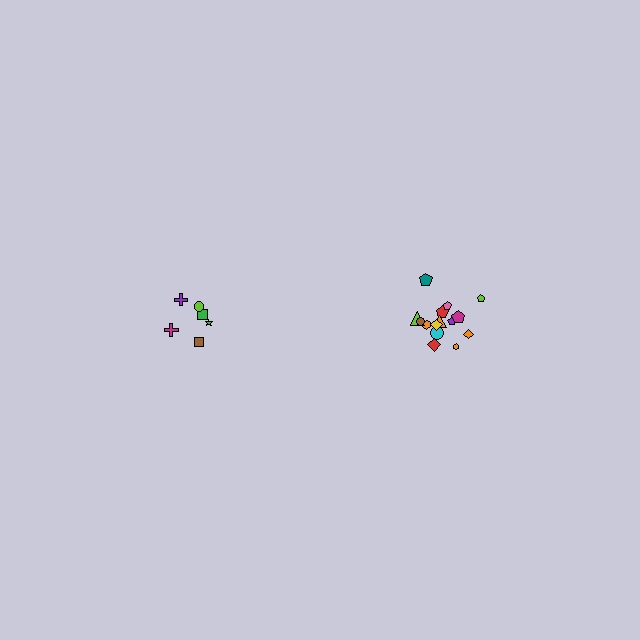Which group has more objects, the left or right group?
The right group.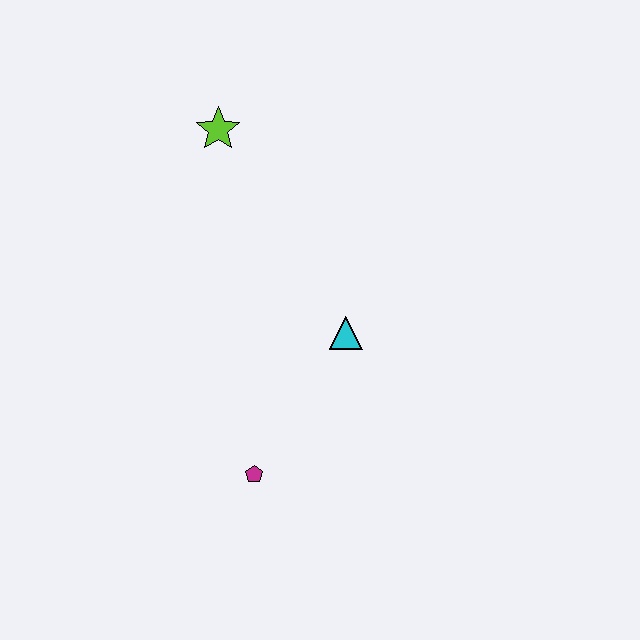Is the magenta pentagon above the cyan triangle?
No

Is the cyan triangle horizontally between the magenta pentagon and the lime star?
No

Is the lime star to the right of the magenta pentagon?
No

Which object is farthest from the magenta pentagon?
The lime star is farthest from the magenta pentagon.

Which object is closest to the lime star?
The cyan triangle is closest to the lime star.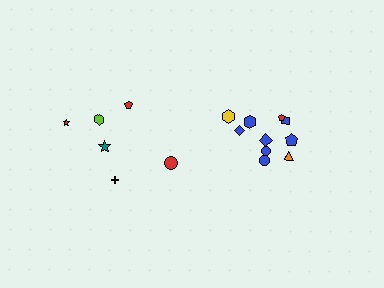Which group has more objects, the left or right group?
The right group.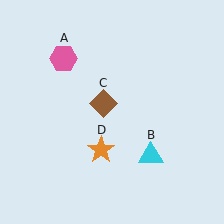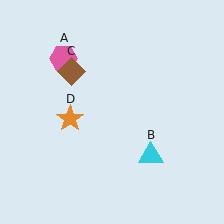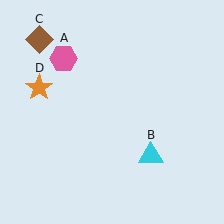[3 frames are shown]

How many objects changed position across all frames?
2 objects changed position: brown diamond (object C), orange star (object D).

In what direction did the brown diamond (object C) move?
The brown diamond (object C) moved up and to the left.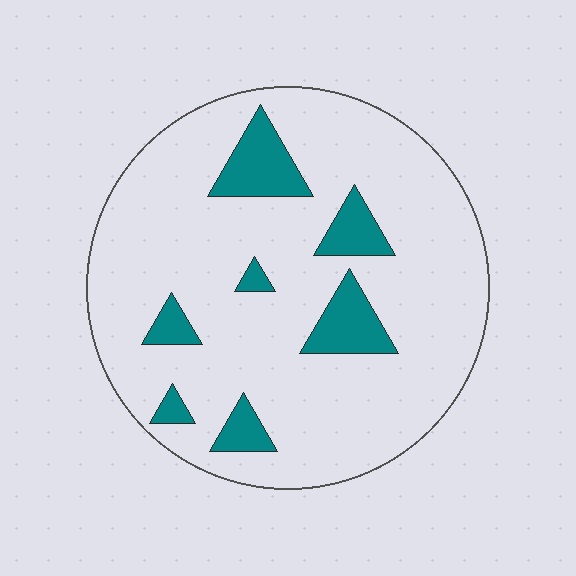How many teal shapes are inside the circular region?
7.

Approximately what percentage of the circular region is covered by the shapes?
Approximately 15%.